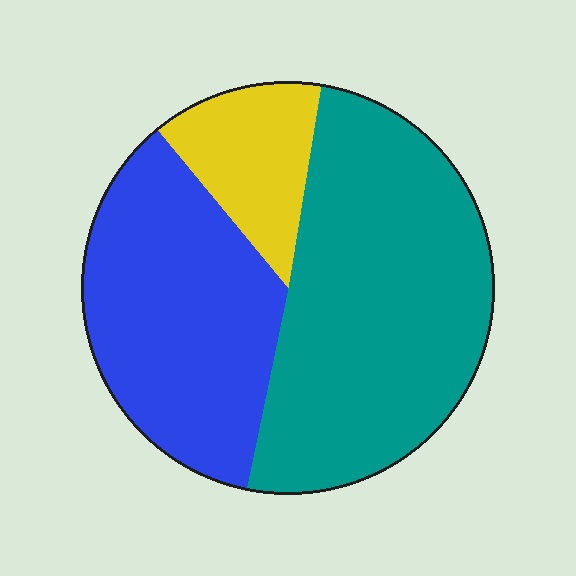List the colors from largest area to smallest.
From largest to smallest: teal, blue, yellow.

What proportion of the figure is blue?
Blue covers about 35% of the figure.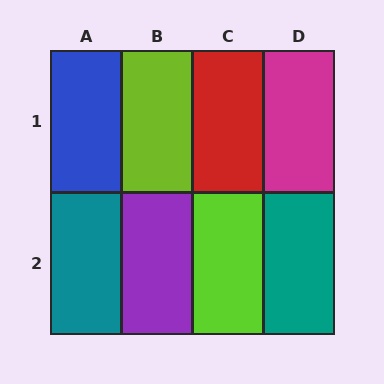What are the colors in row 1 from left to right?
Blue, lime, red, magenta.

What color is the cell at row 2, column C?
Lime.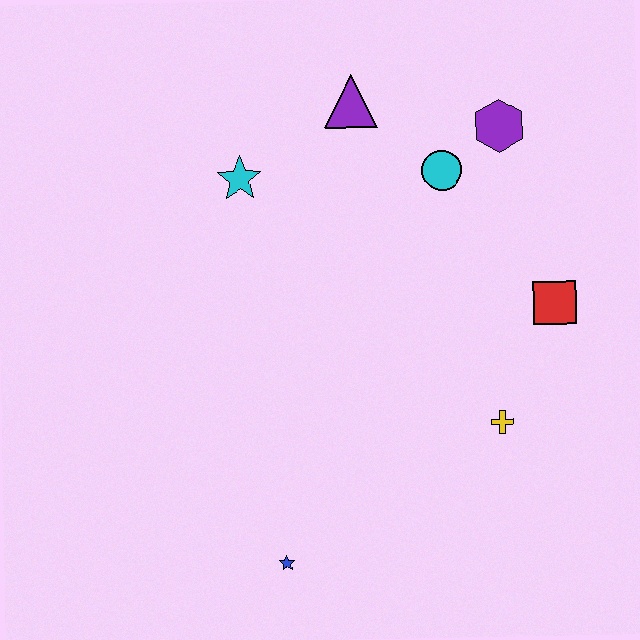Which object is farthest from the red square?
The blue star is farthest from the red square.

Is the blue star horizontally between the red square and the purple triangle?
No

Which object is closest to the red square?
The yellow cross is closest to the red square.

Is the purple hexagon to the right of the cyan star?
Yes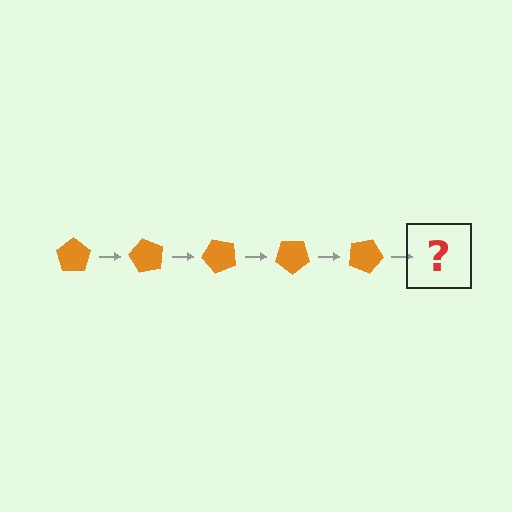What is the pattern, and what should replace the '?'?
The pattern is that the pentagon rotates 60 degrees each step. The '?' should be an orange pentagon rotated 300 degrees.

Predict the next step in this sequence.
The next step is an orange pentagon rotated 300 degrees.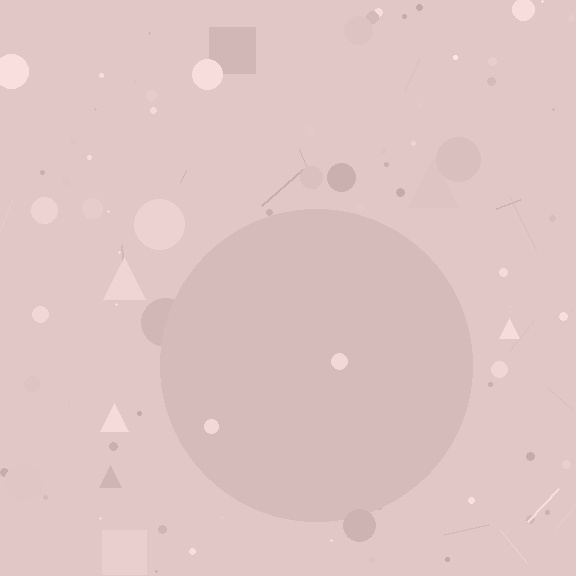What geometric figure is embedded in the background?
A circle is embedded in the background.